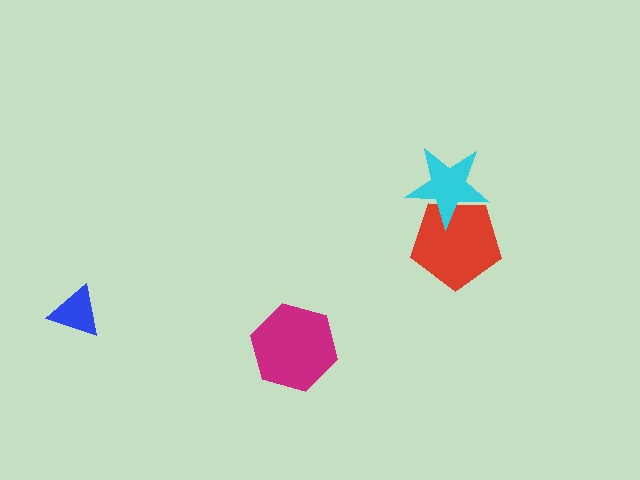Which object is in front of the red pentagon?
The cyan star is in front of the red pentagon.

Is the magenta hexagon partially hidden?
No, no other shape covers it.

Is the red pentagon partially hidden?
Yes, it is partially covered by another shape.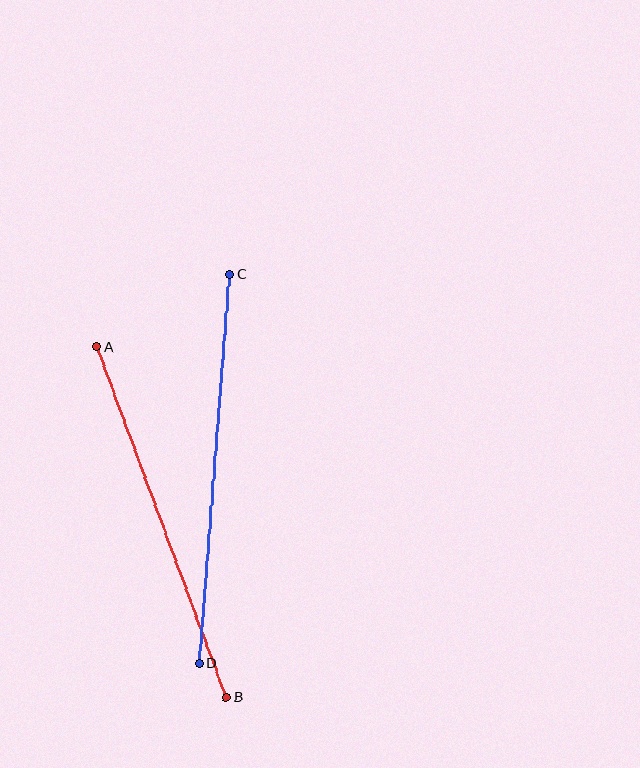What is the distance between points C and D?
The distance is approximately 390 pixels.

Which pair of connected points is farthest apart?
Points C and D are farthest apart.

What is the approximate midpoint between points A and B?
The midpoint is at approximately (162, 522) pixels.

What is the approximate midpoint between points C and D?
The midpoint is at approximately (214, 468) pixels.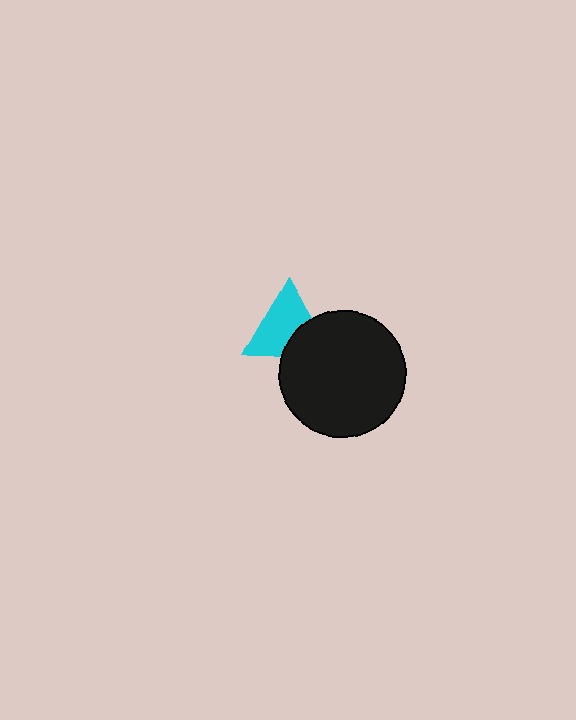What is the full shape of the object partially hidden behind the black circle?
The partially hidden object is a cyan triangle.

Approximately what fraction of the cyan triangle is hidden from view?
Roughly 33% of the cyan triangle is hidden behind the black circle.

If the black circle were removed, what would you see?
You would see the complete cyan triangle.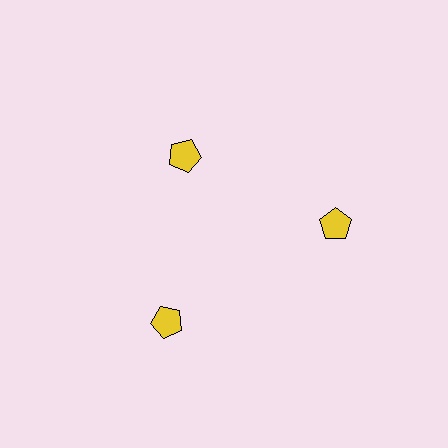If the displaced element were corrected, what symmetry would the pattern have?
It would have 3-fold rotational symmetry — the pattern would map onto itself every 120 degrees.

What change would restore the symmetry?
The symmetry would be restored by moving it outward, back onto the ring so that all 3 pentagons sit at equal angles and equal distance from the center.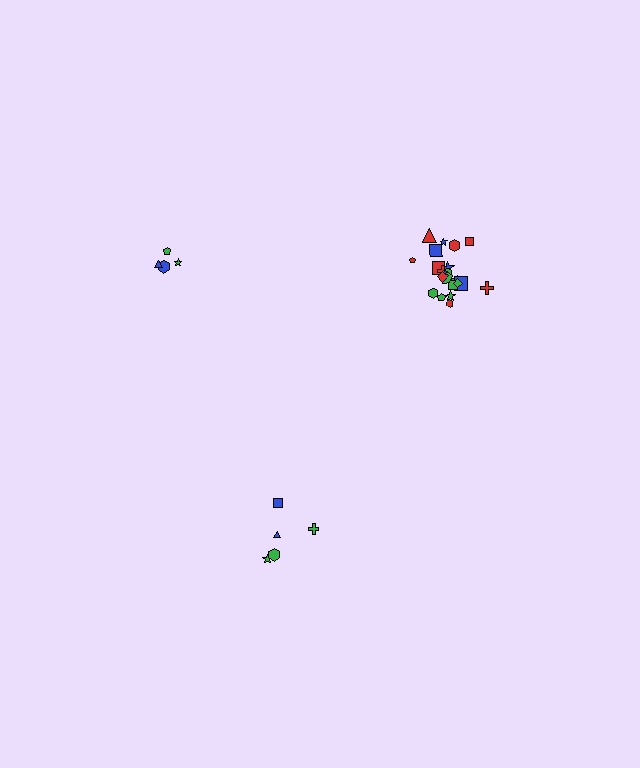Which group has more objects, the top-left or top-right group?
The top-right group.